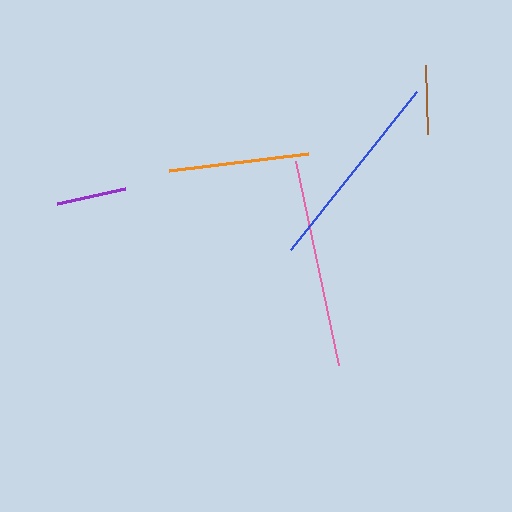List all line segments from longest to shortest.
From longest to shortest: pink, blue, orange, brown, purple.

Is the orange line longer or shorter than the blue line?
The blue line is longer than the orange line.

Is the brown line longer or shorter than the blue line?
The blue line is longer than the brown line.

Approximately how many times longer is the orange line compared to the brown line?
The orange line is approximately 2.0 times the length of the brown line.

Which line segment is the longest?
The pink line is the longest at approximately 209 pixels.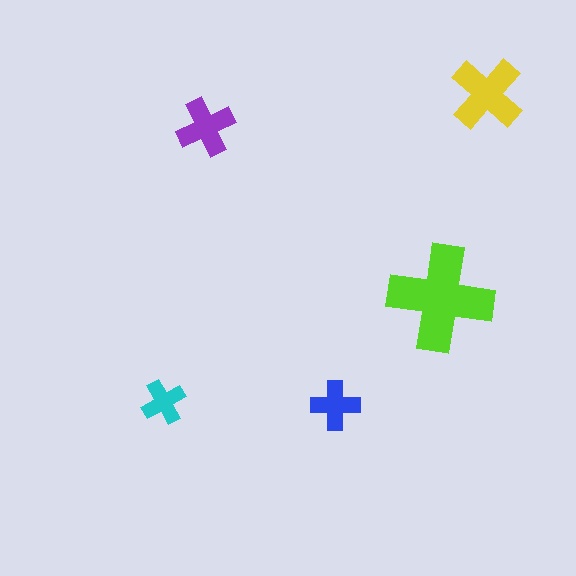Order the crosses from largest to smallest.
the lime one, the yellow one, the purple one, the blue one, the cyan one.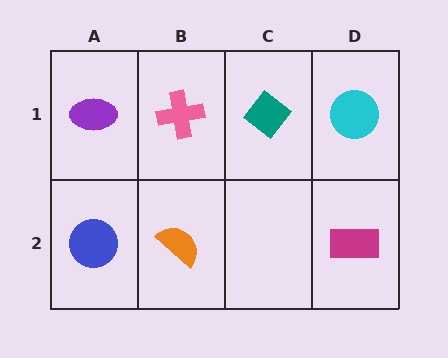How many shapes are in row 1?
4 shapes.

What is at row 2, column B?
An orange semicircle.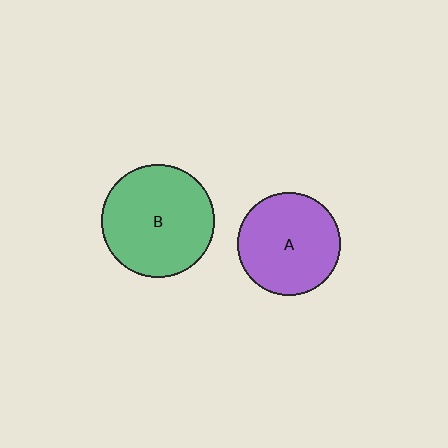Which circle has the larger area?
Circle B (green).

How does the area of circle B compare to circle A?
Approximately 1.2 times.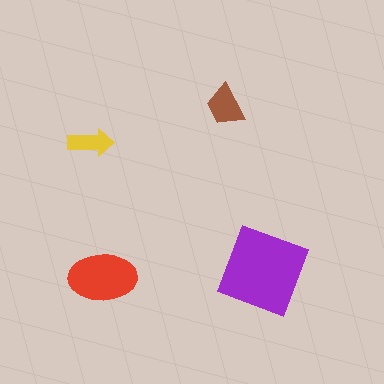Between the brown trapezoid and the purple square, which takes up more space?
The purple square.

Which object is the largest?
The purple square.